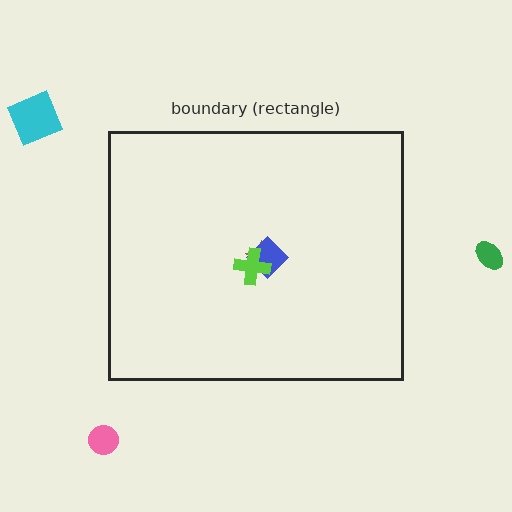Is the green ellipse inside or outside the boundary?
Outside.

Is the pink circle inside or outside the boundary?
Outside.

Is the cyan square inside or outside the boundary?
Outside.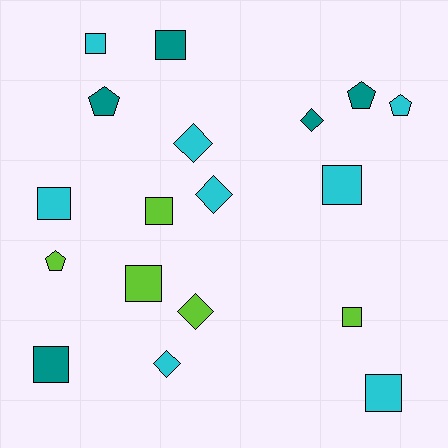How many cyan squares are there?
There are 4 cyan squares.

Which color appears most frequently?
Cyan, with 8 objects.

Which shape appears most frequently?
Square, with 9 objects.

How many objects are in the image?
There are 18 objects.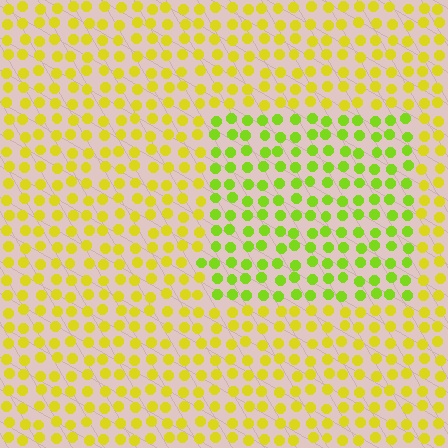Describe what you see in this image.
The image is filled with small yellow elements in a uniform arrangement. A rectangle-shaped region is visible where the elements are tinted to a slightly different hue, forming a subtle color boundary.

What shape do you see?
I see a rectangle.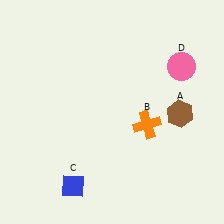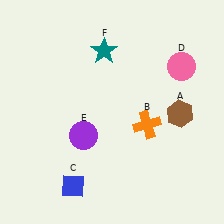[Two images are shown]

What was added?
A purple circle (E), a teal star (F) were added in Image 2.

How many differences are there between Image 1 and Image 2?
There are 2 differences between the two images.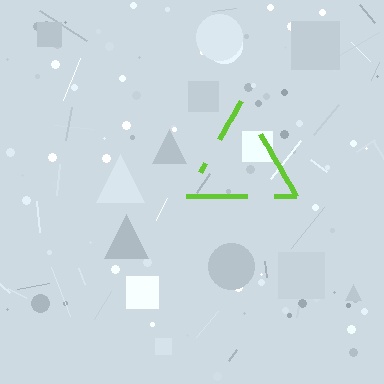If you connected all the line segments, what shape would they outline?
They would outline a triangle.